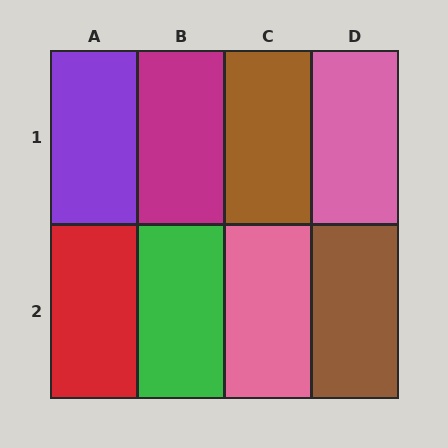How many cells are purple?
1 cell is purple.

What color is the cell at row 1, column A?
Purple.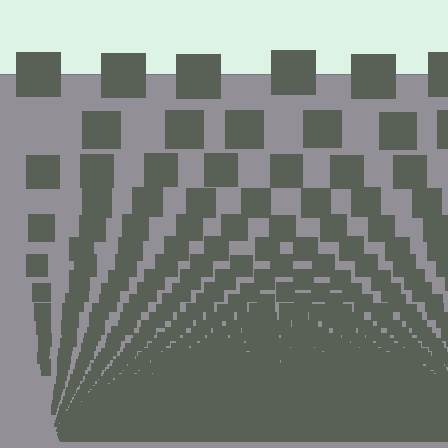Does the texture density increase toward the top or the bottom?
Density increases toward the bottom.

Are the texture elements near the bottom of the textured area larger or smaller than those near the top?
Smaller. The gradient is inverted — elements near the bottom are smaller and denser.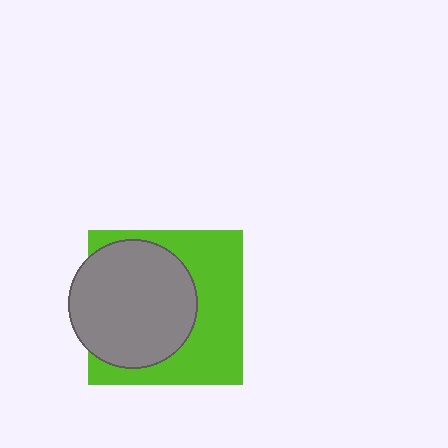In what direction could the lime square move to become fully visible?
The lime square could move right. That would shift it out from behind the gray circle entirely.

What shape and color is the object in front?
The object in front is a gray circle.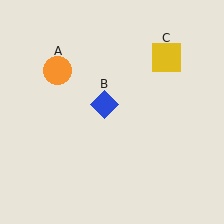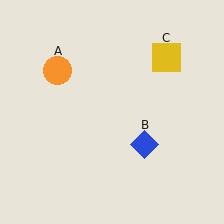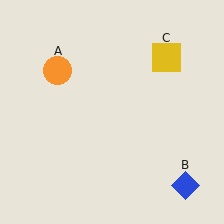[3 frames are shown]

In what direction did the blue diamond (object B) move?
The blue diamond (object B) moved down and to the right.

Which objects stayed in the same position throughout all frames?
Orange circle (object A) and yellow square (object C) remained stationary.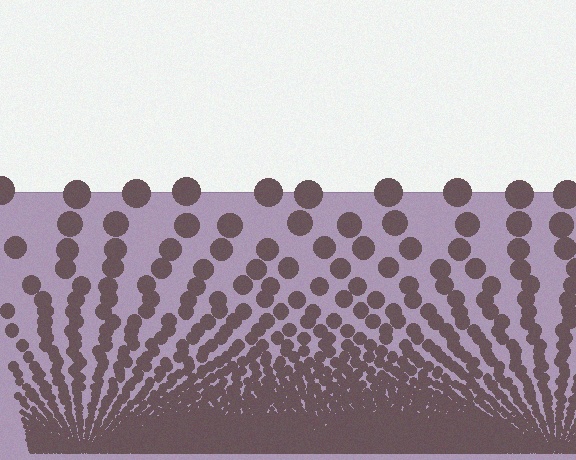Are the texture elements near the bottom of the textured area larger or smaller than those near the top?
Smaller. The gradient is inverted — elements near the bottom are smaller and denser.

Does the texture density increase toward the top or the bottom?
Density increases toward the bottom.